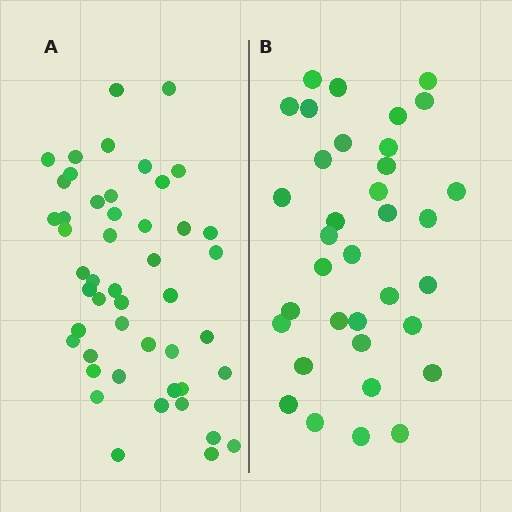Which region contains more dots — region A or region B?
Region A (the left region) has more dots.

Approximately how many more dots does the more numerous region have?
Region A has approximately 15 more dots than region B.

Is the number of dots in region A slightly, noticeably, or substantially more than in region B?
Region A has noticeably more, but not dramatically so. The ratio is roughly 1.4 to 1.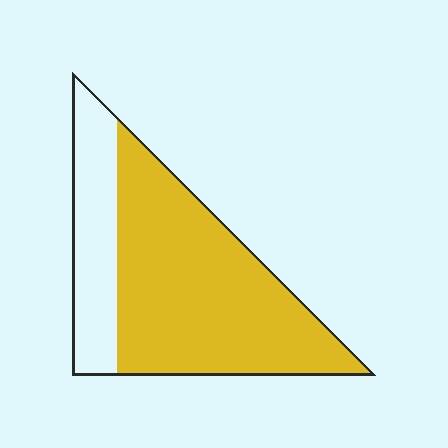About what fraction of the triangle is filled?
About three quarters (3/4).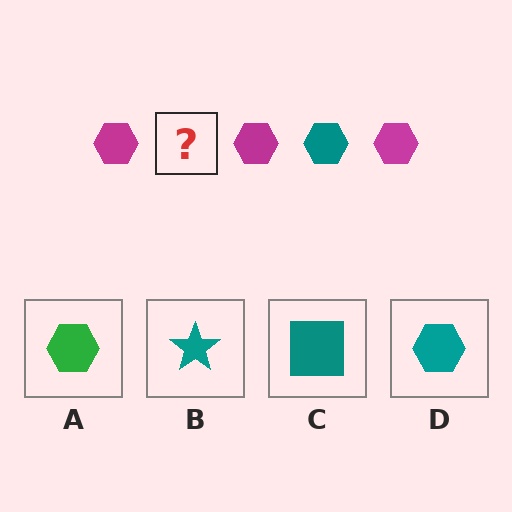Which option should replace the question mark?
Option D.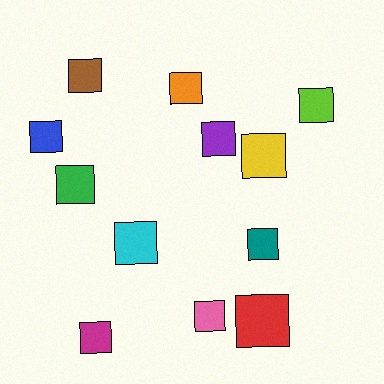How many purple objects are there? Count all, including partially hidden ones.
There is 1 purple object.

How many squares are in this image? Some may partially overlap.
There are 12 squares.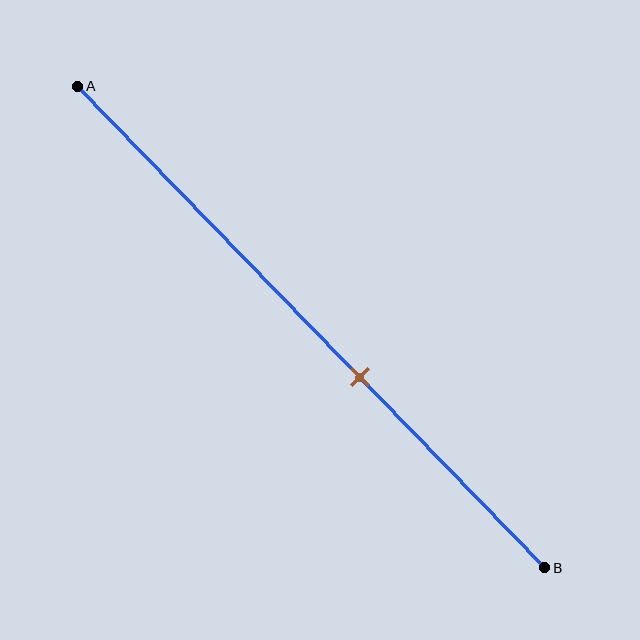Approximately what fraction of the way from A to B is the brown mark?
The brown mark is approximately 60% of the way from A to B.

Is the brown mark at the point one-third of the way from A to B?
No, the mark is at about 60% from A, not at the 33% one-third point.